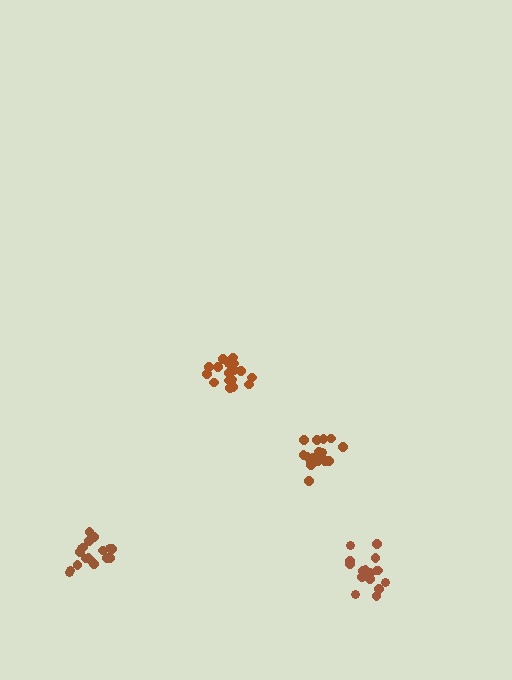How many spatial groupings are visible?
There are 4 spatial groupings.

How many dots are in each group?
Group 1: 20 dots, Group 2: 18 dots, Group 3: 17 dots, Group 4: 17 dots (72 total).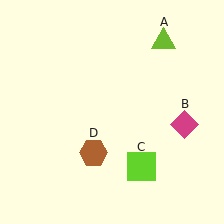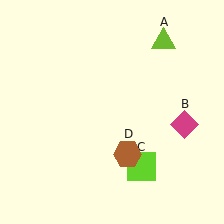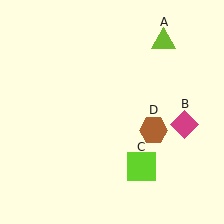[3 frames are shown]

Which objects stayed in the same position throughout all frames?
Lime triangle (object A) and magenta diamond (object B) and lime square (object C) remained stationary.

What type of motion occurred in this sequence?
The brown hexagon (object D) rotated counterclockwise around the center of the scene.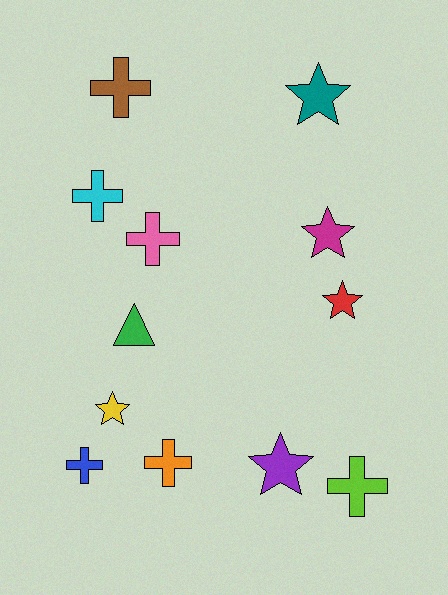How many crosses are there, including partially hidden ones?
There are 6 crosses.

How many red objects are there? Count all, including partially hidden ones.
There is 1 red object.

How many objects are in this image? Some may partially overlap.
There are 12 objects.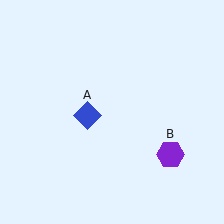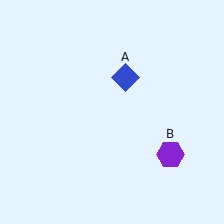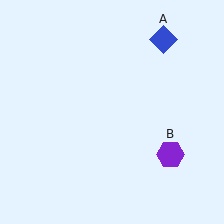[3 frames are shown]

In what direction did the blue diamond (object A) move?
The blue diamond (object A) moved up and to the right.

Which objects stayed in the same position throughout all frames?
Purple hexagon (object B) remained stationary.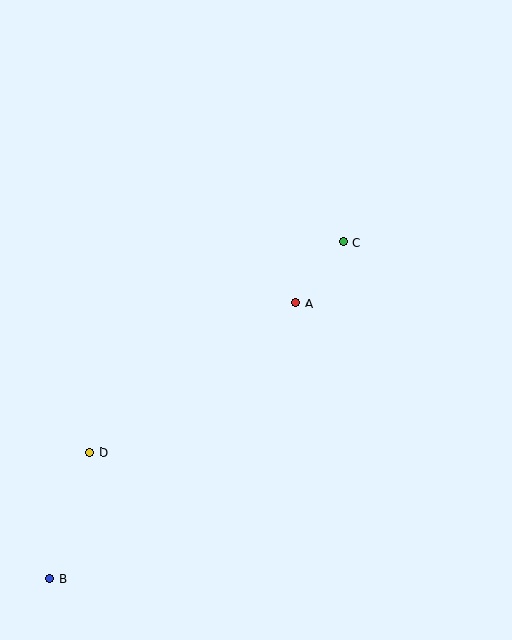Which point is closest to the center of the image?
Point A at (296, 303) is closest to the center.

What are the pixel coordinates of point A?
Point A is at (296, 303).